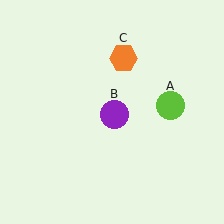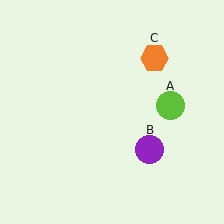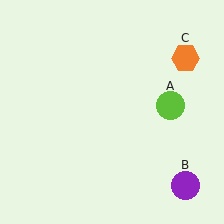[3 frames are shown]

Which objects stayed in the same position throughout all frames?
Lime circle (object A) remained stationary.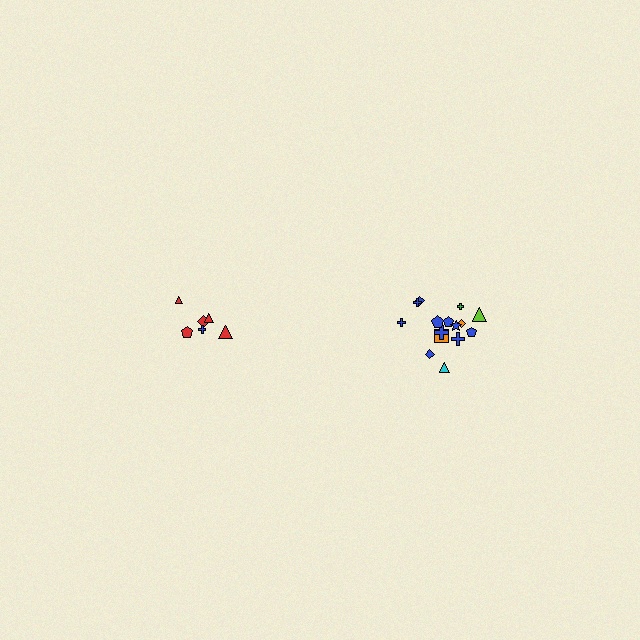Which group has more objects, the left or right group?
The right group.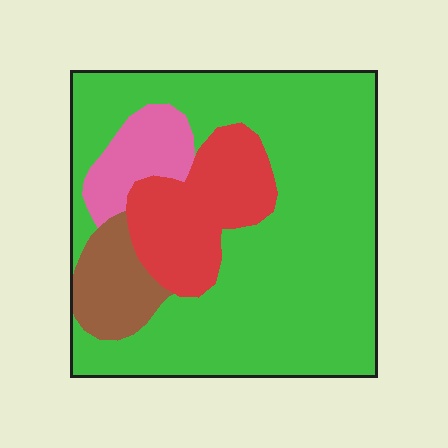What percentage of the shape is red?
Red covers roughly 15% of the shape.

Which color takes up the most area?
Green, at roughly 65%.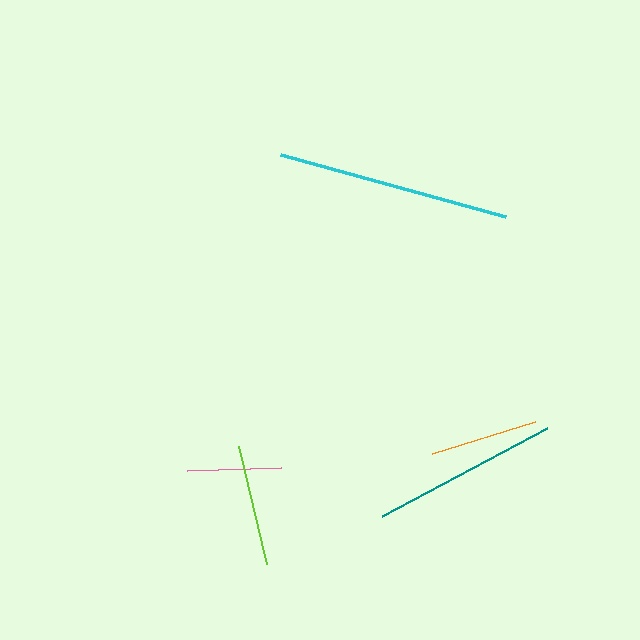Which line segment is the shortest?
The pink line is the shortest at approximately 94 pixels.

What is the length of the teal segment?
The teal segment is approximately 187 pixels long.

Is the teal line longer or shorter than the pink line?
The teal line is longer than the pink line.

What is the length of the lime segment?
The lime segment is approximately 121 pixels long.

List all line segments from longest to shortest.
From longest to shortest: cyan, teal, lime, orange, pink.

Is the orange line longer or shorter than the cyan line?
The cyan line is longer than the orange line.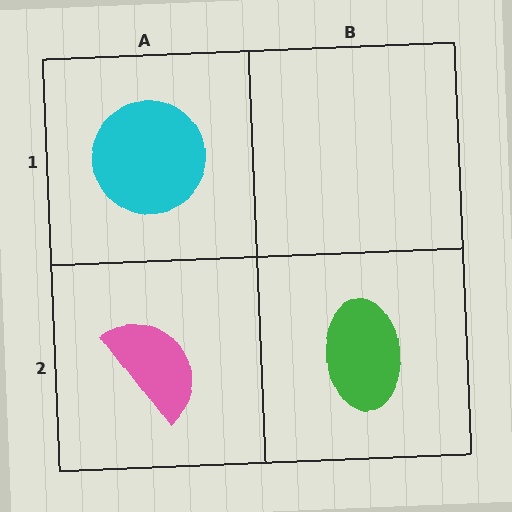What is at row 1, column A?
A cyan circle.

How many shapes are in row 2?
2 shapes.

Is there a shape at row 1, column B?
No, that cell is empty.